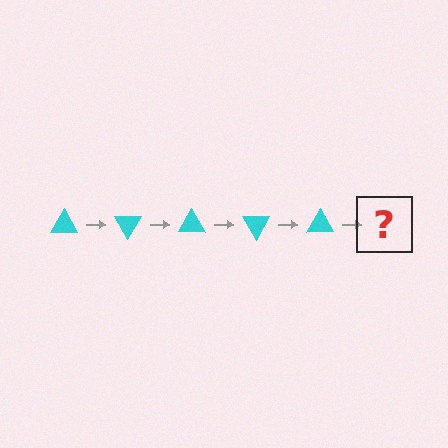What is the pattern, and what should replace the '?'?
The pattern is that the triangle rotates 60 degrees each step. The '?' should be a cyan triangle rotated 300 degrees.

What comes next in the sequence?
The next element should be a cyan triangle rotated 300 degrees.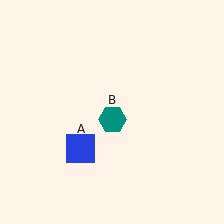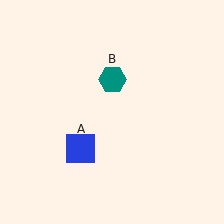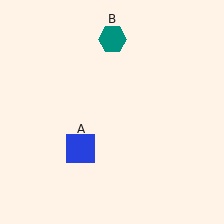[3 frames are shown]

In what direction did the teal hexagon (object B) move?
The teal hexagon (object B) moved up.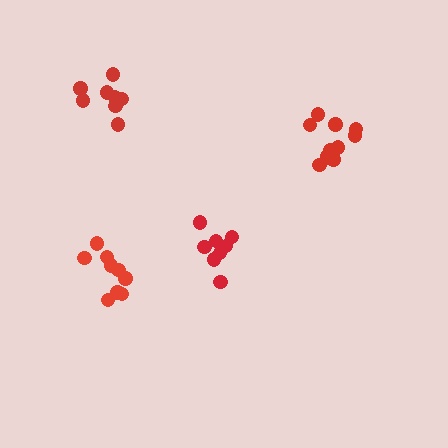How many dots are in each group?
Group 1: 8 dots, Group 2: 8 dots, Group 3: 11 dots, Group 4: 9 dots (36 total).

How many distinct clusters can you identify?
There are 4 distinct clusters.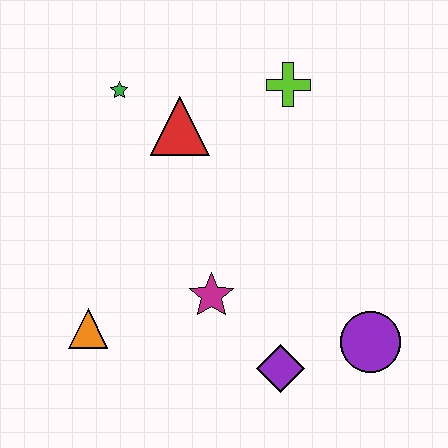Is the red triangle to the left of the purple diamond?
Yes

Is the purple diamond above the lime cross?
No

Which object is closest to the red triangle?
The green star is closest to the red triangle.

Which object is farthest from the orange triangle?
The lime cross is farthest from the orange triangle.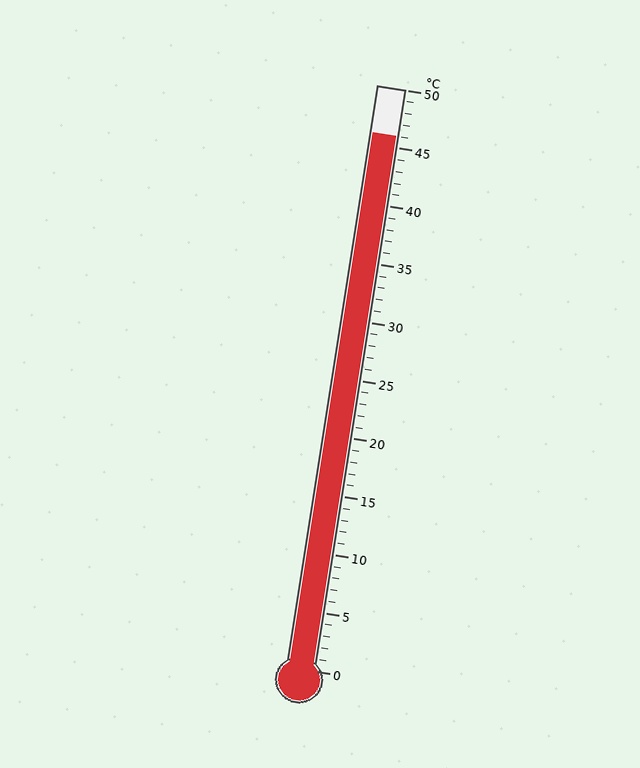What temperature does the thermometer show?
The thermometer shows approximately 46°C.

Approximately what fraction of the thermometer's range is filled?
The thermometer is filled to approximately 90% of its range.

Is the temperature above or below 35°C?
The temperature is above 35°C.